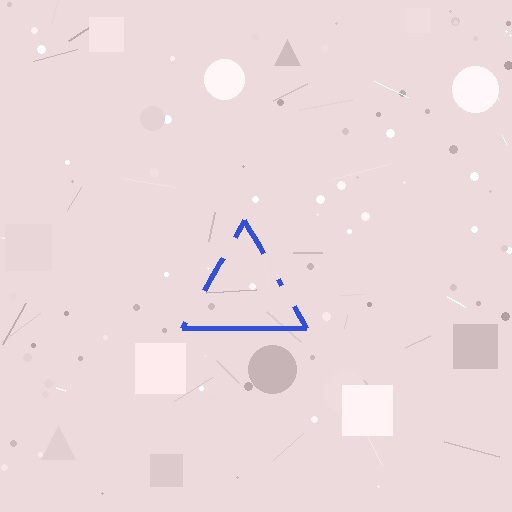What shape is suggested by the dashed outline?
The dashed outline suggests a triangle.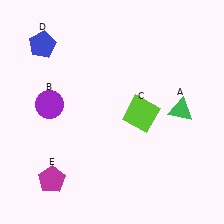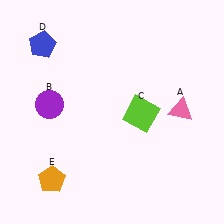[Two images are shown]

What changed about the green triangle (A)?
In Image 1, A is green. In Image 2, it changed to pink.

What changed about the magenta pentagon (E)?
In Image 1, E is magenta. In Image 2, it changed to orange.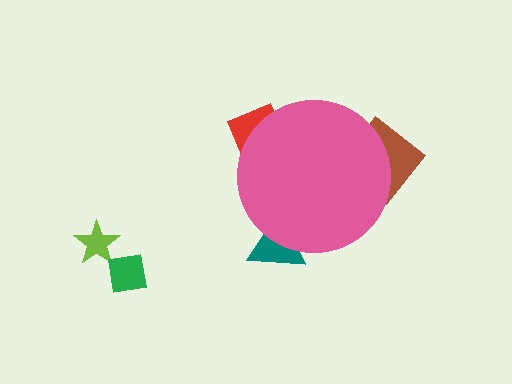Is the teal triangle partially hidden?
Yes, the teal triangle is partially hidden behind the pink circle.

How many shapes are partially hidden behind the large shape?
3 shapes are partially hidden.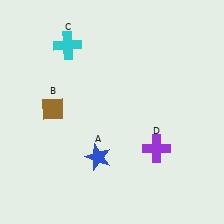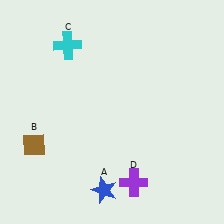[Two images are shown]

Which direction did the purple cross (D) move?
The purple cross (D) moved down.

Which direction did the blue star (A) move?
The blue star (A) moved down.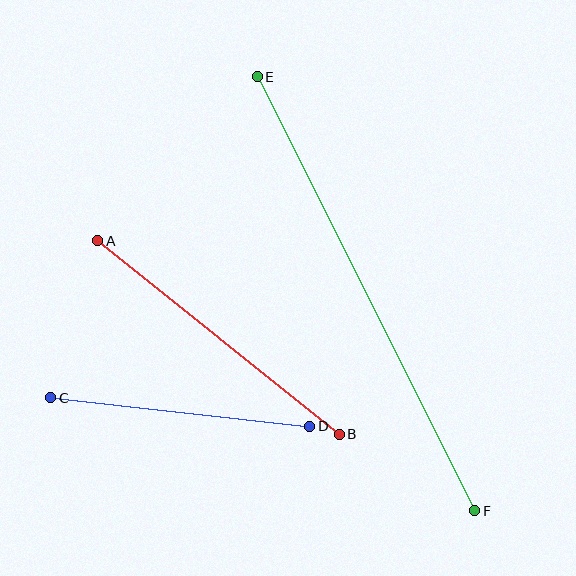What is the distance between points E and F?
The distance is approximately 485 pixels.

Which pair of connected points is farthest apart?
Points E and F are farthest apart.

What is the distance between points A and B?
The distance is approximately 310 pixels.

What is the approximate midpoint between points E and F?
The midpoint is at approximately (366, 294) pixels.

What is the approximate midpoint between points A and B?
The midpoint is at approximately (219, 338) pixels.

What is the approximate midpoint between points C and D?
The midpoint is at approximately (180, 412) pixels.